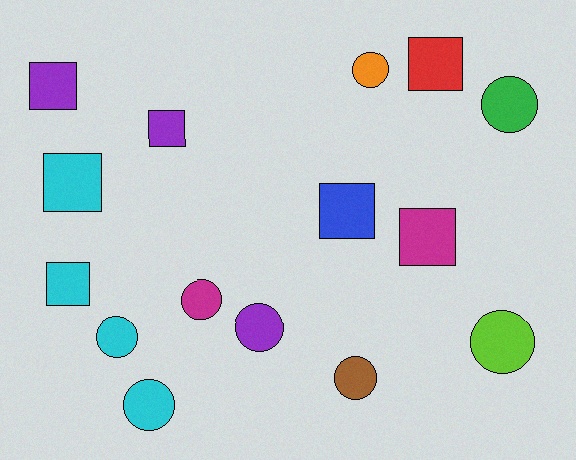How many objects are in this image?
There are 15 objects.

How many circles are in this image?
There are 8 circles.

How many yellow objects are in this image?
There are no yellow objects.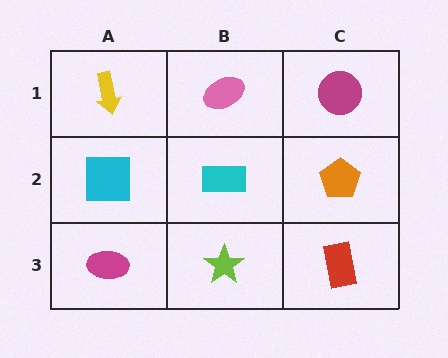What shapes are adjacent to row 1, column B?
A cyan rectangle (row 2, column B), a yellow arrow (row 1, column A), a magenta circle (row 1, column C).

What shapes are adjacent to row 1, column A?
A cyan square (row 2, column A), a pink ellipse (row 1, column B).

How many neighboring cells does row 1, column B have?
3.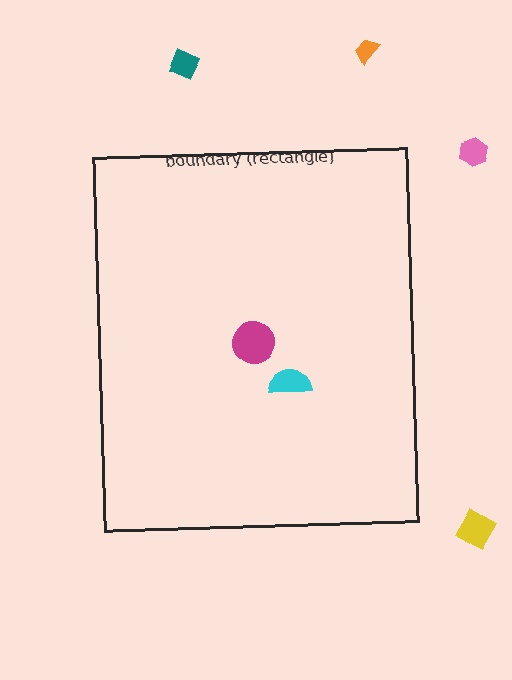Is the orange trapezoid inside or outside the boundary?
Outside.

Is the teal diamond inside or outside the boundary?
Outside.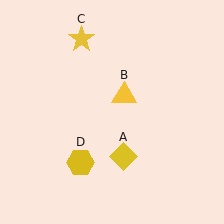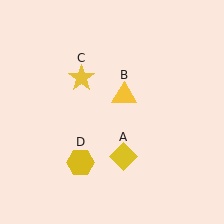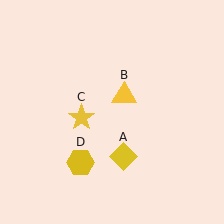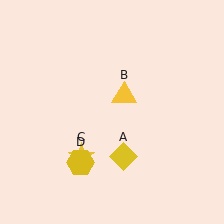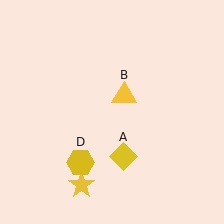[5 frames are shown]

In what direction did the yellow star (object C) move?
The yellow star (object C) moved down.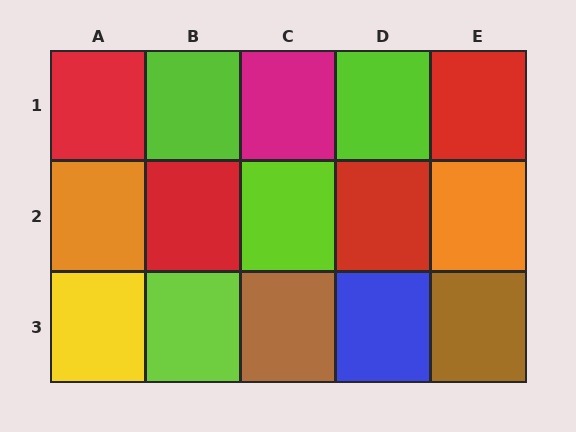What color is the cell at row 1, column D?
Lime.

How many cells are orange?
2 cells are orange.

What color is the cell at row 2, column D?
Red.